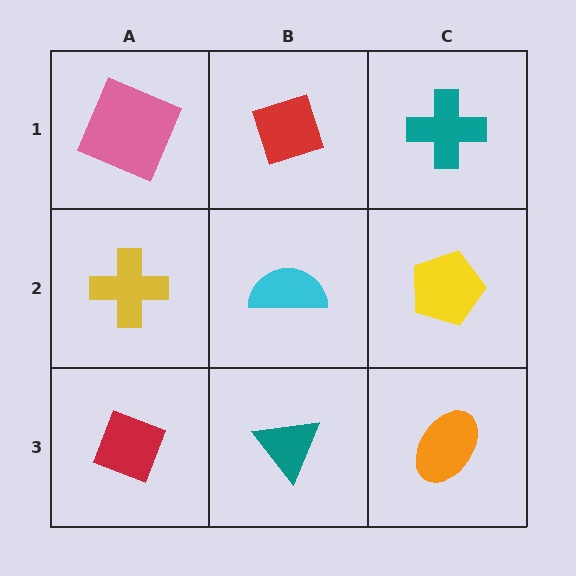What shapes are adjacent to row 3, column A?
A yellow cross (row 2, column A), a teal triangle (row 3, column B).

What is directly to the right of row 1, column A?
A red diamond.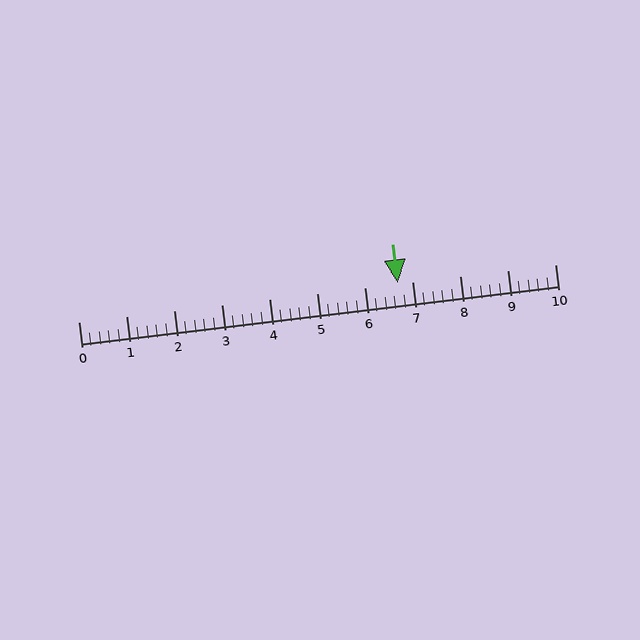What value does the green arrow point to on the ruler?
The green arrow points to approximately 6.7.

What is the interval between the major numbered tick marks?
The major tick marks are spaced 1 units apart.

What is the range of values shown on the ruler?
The ruler shows values from 0 to 10.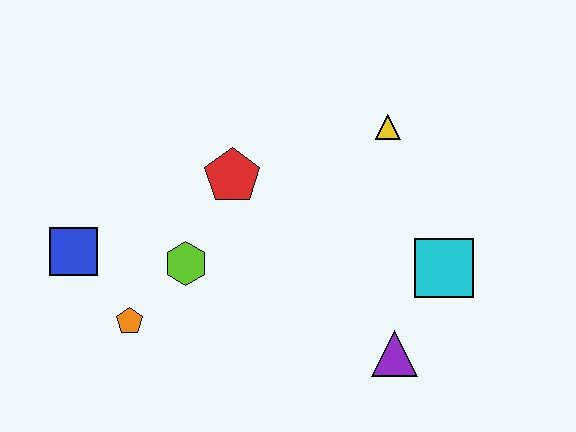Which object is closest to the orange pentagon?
The lime hexagon is closest to the orange pentagon.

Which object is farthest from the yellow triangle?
The blue square is farthest from the yellow triangle.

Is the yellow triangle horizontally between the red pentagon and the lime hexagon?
No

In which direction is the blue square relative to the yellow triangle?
The blue square is to the left of the yellow triangle.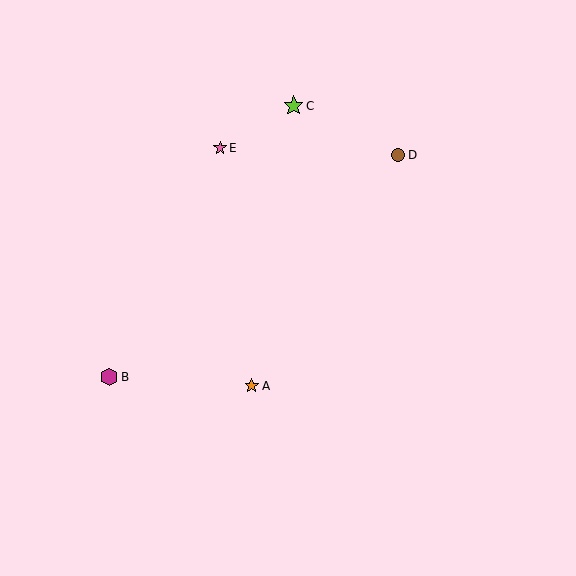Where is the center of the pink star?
The center of the pink star is at (220, 148).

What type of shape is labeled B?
Shape B is a magenta hexagon.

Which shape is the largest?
The lime star (labeled C) is the largest.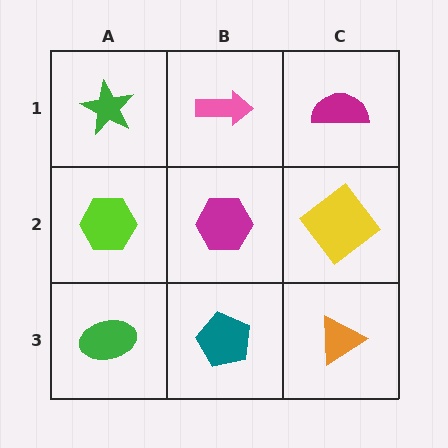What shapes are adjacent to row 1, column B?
A magenta hexagon (row 2, column B), a green star (row 1, column A), a magenta semicircle (row 1, column C).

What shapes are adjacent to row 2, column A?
A green star (row 1, column A), a green ellipse (row 3, column A), a magenta hexagon (row 2, column B).